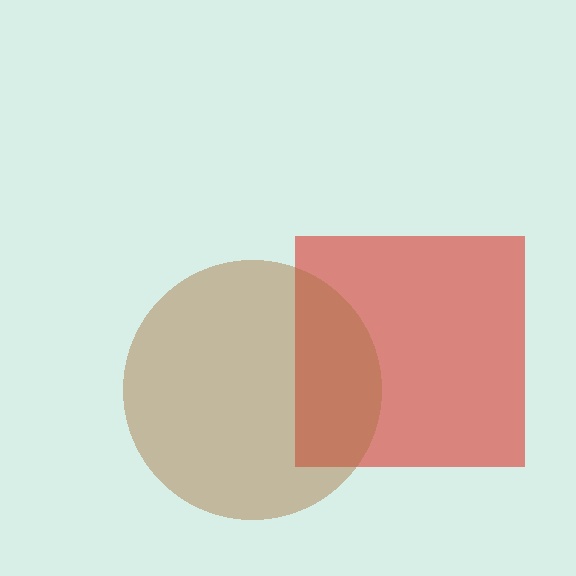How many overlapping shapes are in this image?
There are 2 overlapping shapes in the image.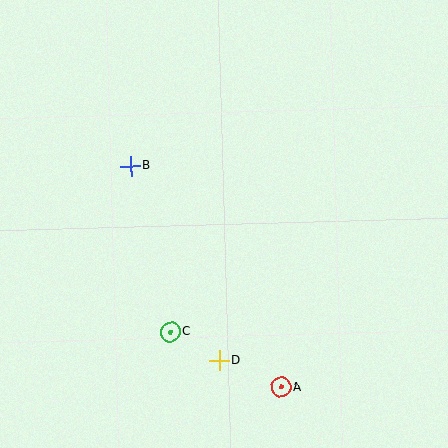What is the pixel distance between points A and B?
The distance between A and B is 267 pixels.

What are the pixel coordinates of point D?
Point D is at (219, 361).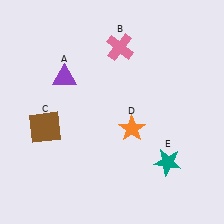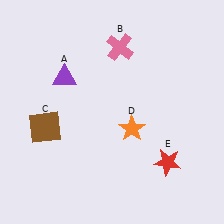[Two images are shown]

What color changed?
The star (E) changed from teal in Image 1 to red in Image 2.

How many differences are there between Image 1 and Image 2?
There is 1 difference between the two images.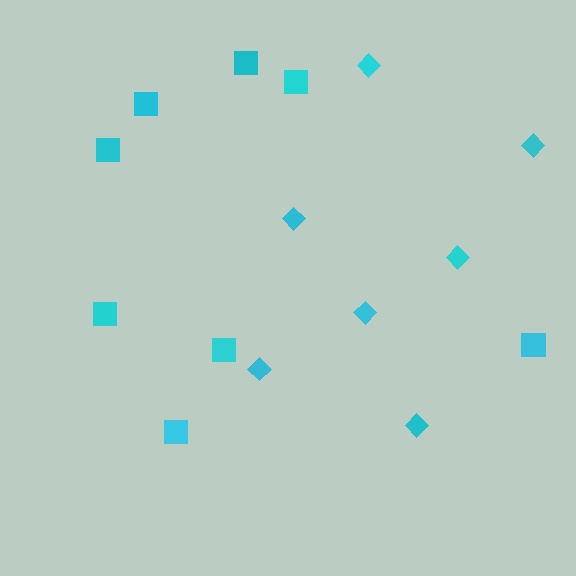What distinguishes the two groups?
There are 2 groups: one group of squares (8) and one group of diamonds (7).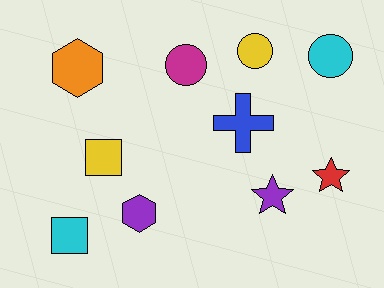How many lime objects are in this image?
There are no lime objects.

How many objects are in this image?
There are 10 objects.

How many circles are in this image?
There are 3 circles.